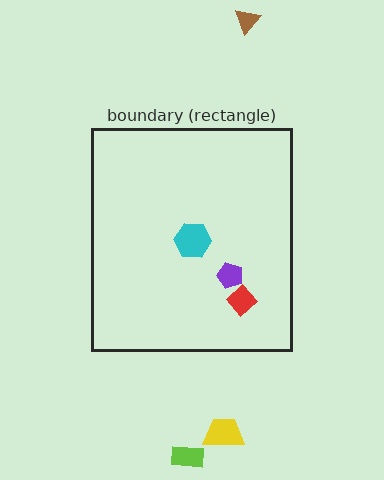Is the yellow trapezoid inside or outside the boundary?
Outside.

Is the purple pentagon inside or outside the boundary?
Inside.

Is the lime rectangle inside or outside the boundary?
Outside.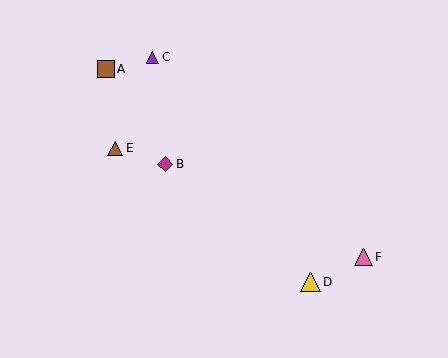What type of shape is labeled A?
Shape A is a brown square.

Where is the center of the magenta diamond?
The center of the magenta diamond is at (165, 164).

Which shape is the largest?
The yellow triangle (labeled D) is the largest.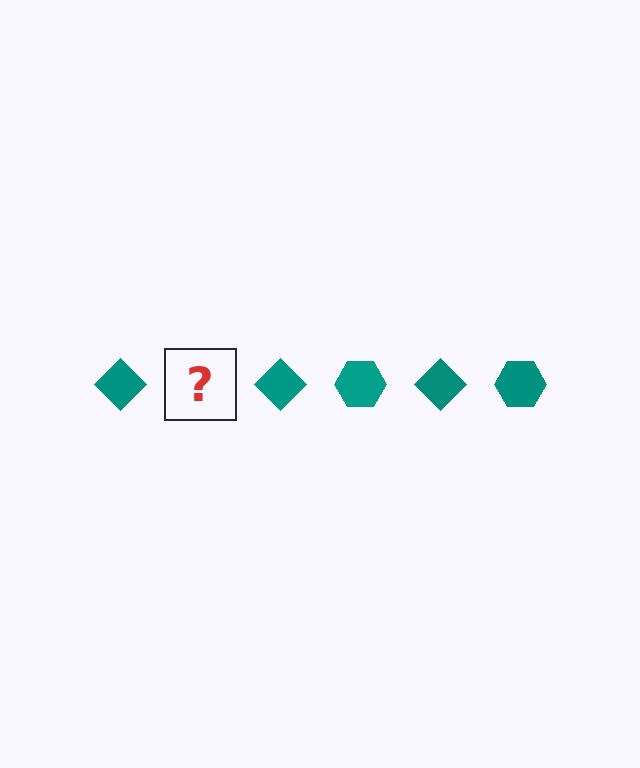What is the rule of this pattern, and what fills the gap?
The rule is that the pattern cycles through diamond, hexagon shapes in teal. The gap should be filled with a teal hexagon.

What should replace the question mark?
The question mark should be replaced with a teal hexagon.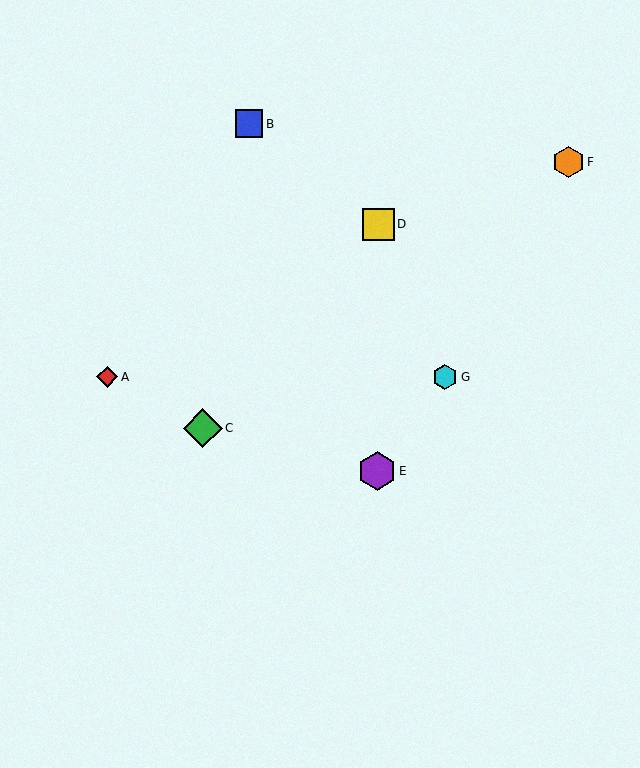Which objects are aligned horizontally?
Objects A, G are aligned horizontally.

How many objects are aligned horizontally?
2 objects (A, G) are aligned horizontally.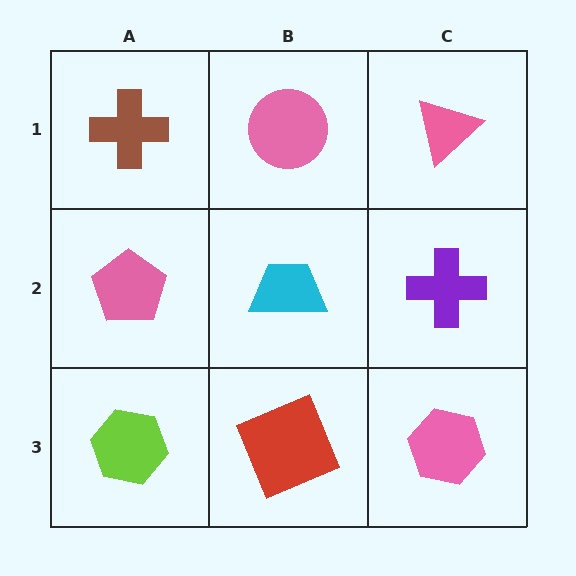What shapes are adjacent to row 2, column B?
A pink circle (row 1, column B), a red square (row 3, column B), a pink pentagon (row 2, column A), a purple cross (row 2, column C).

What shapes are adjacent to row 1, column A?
A pink pentagon (row 2, column A), a pink circle (row 1, column B).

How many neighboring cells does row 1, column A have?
2.